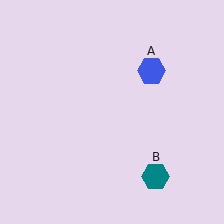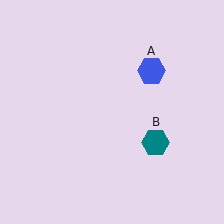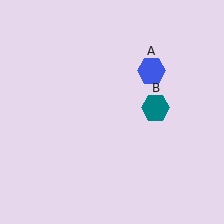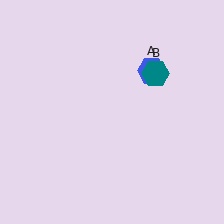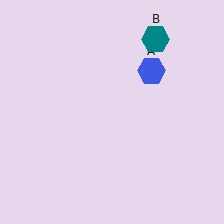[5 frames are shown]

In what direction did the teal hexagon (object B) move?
The teal hexagon (object B) moved up.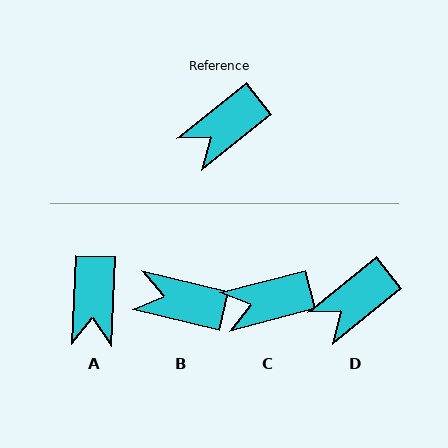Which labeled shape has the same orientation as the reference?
D.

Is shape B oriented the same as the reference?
No, it is off by about 52 degrees.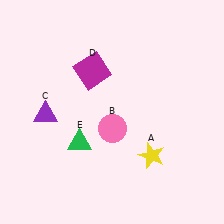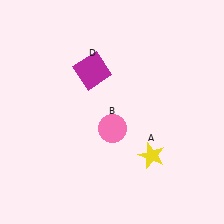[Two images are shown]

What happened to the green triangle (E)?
The green triangle (E) was removed in Image 2. It was in the bottom-left area of Image 1.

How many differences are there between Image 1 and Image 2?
There are 2 differences between the two images.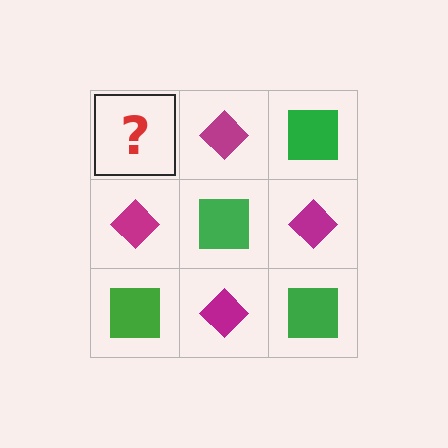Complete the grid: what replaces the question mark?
The question mark should be replaced with a green square.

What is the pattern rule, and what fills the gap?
The rule is that it alternates green square and magenta diamond in a checkerboard pattern. The gap should be filled with a green square.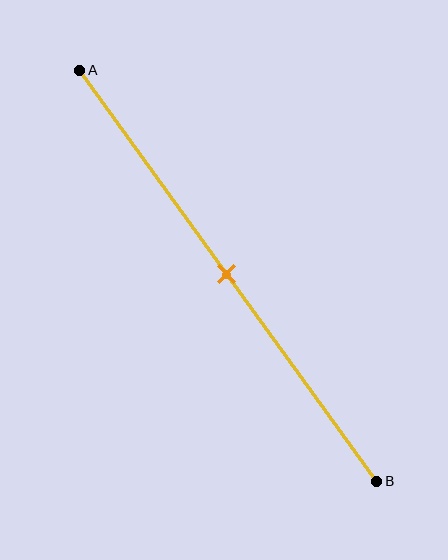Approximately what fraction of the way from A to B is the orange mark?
The orange mark is approximately 50% of the way from A to B.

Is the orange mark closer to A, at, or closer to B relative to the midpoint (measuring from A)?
The orange mark is approximately at the midpoint of segment AB.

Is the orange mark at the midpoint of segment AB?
Yes, the mark is approximately at the midpoint.